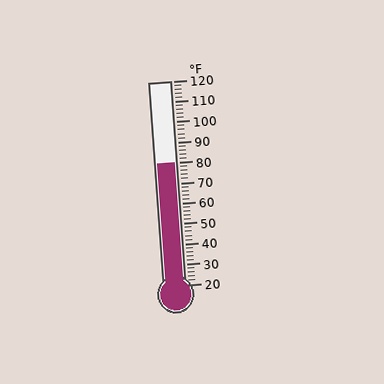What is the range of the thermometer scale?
The thermometer scale ranges from 20°F to 120°F.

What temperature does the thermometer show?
The thermometer shows approximately 80°F.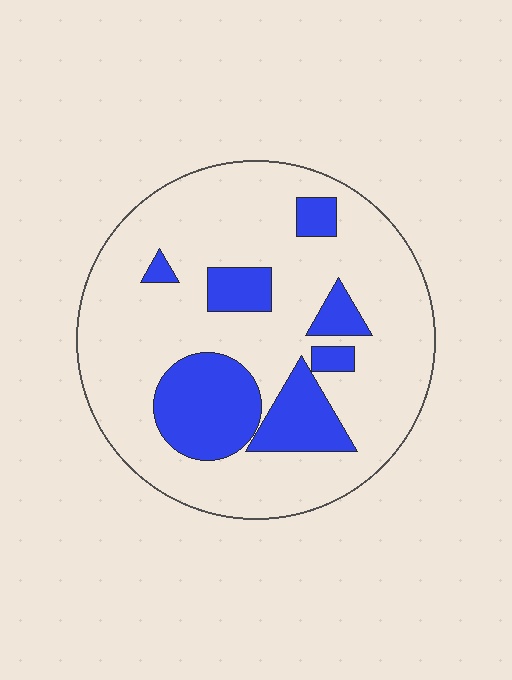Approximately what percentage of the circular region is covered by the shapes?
Approximately 25%.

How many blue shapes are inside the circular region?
7.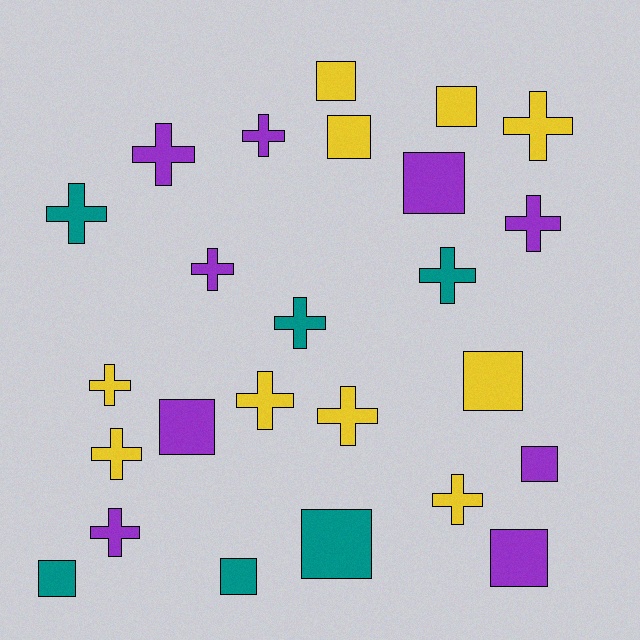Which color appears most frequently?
Yellow, with 10 objects.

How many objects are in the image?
There are 25 objects.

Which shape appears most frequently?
Cross, with 14 objects.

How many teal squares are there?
There are 3 teal squares.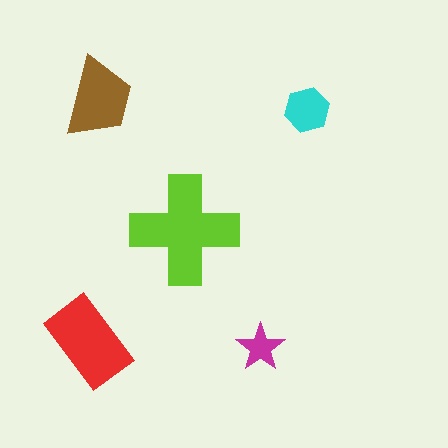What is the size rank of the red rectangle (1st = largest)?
2nd.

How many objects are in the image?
There are 5 objects in the image.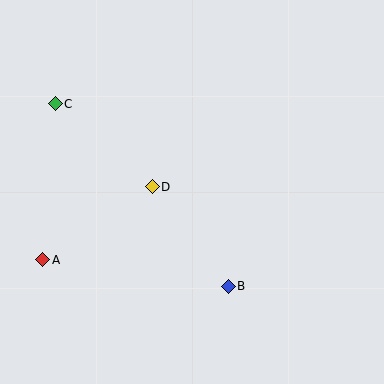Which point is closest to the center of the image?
Point D at (152, 187) is closest to the center.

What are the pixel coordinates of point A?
Point A is at (43, 260).